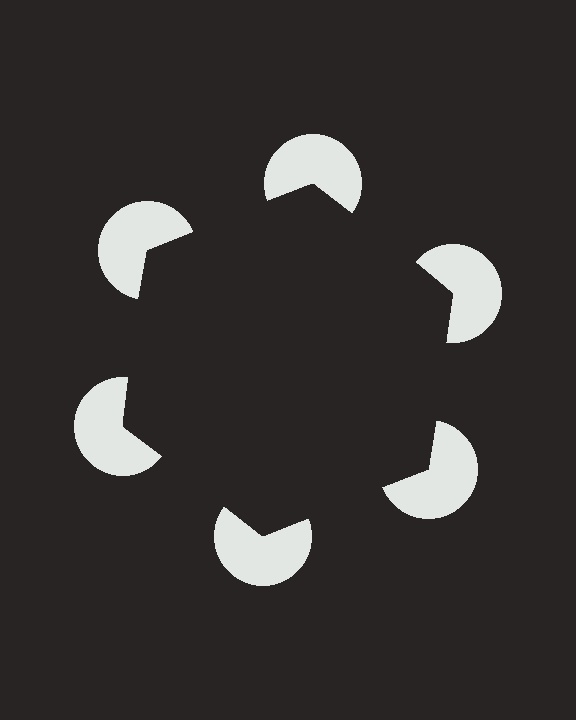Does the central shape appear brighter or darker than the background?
It typically appears slightly darker than the background, even though no actual brightness change is drawn.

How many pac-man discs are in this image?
There are 6 — one at each vertex of the illusory hexagon.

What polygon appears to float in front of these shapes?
An illusory hexagon — its edges are inferred from the aligned wedge cuts in the pac-man discs, not physically drawn.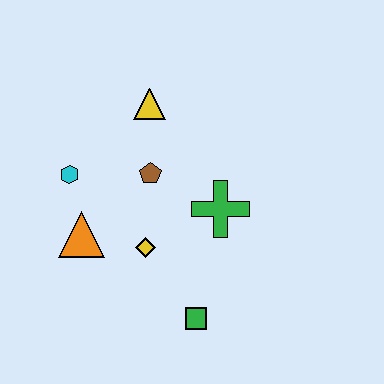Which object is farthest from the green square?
The yellow triangle is farthest from the green square.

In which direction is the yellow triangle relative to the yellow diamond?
The yellow triangle is above the yellow diamond.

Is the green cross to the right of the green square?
Yes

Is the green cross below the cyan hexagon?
Yes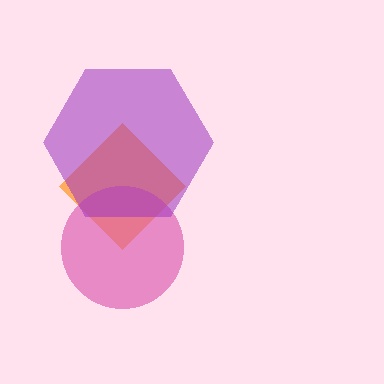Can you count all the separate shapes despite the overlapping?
Yes, there are 3 separate shapes.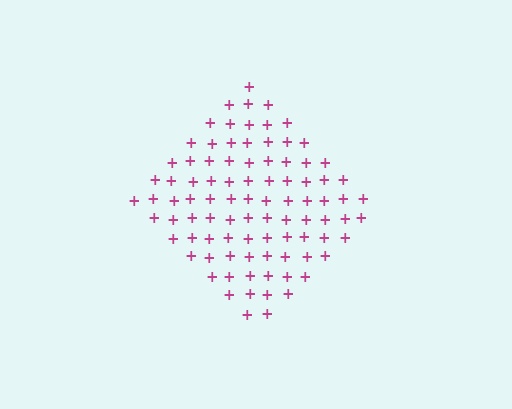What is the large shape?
The large shape is a diamond.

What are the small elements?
The small elements are plus signs.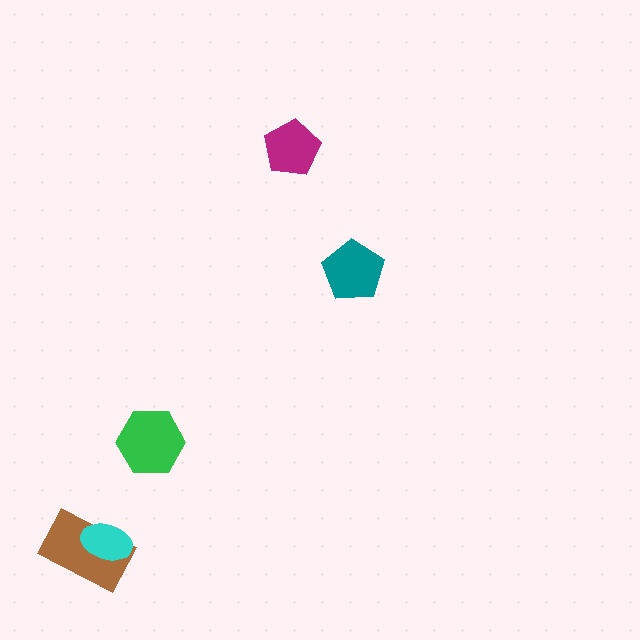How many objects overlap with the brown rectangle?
1 object overlaps with the brown rectangle.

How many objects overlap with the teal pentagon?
0 objects overlap with the teal pentagon.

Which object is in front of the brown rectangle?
The cyan ellipse is in front of the brown rectangle.